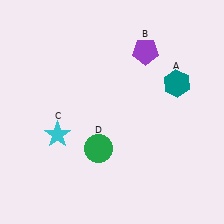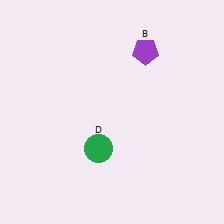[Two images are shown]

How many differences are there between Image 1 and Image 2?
There are 2 differences between the two images.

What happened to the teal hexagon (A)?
The teal hexagon (A) was removed in Image 2. It was in the top-right area of Image 1.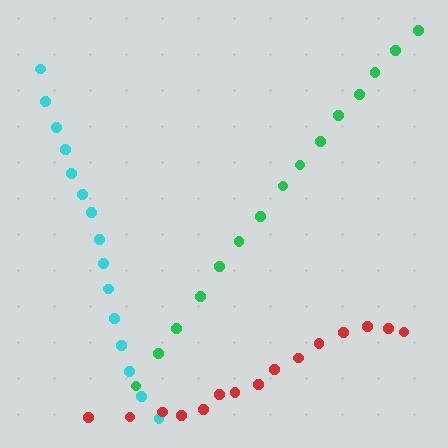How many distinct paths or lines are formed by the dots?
There are 3 distinct paths.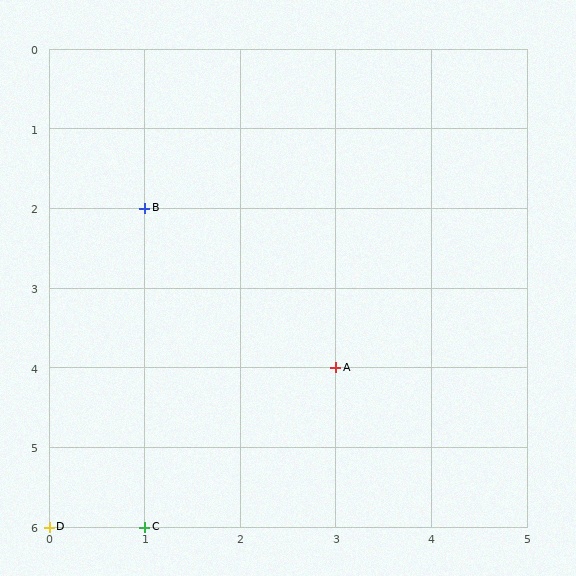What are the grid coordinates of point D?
Point D is at grid coordinates (0, 6).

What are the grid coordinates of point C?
Point C is at grid coordinates (1, 6).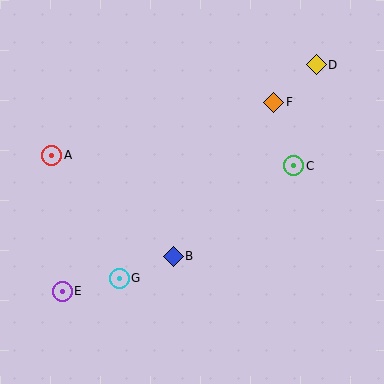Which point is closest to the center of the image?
Point B at (173, 256) is closest to the center.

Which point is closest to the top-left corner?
Point A is closest to the top-left corner.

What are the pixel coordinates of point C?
Point C is at (294, 166).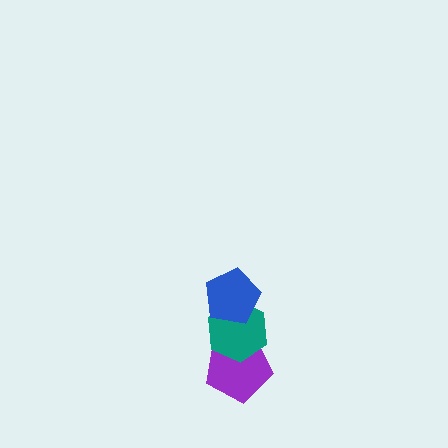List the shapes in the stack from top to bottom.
From top to bottom: the blue pentagon, the teal hexagon, the purple pentagon.